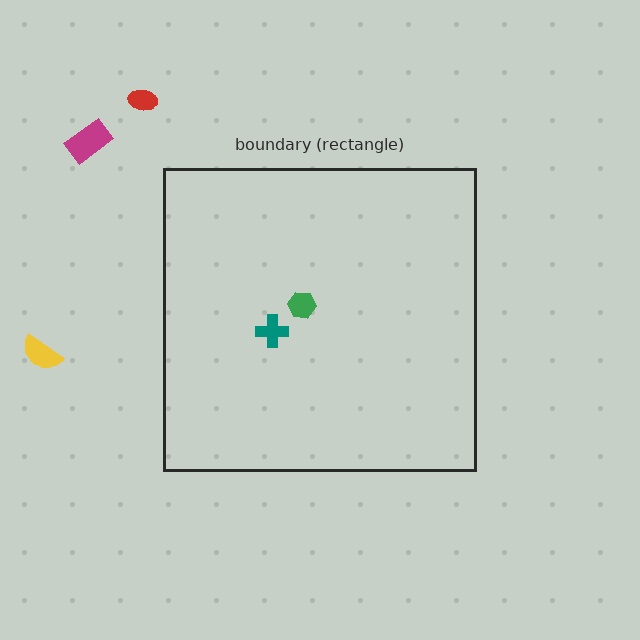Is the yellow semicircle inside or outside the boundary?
Outside.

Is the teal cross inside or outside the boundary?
Inside.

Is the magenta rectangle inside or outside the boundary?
Outside.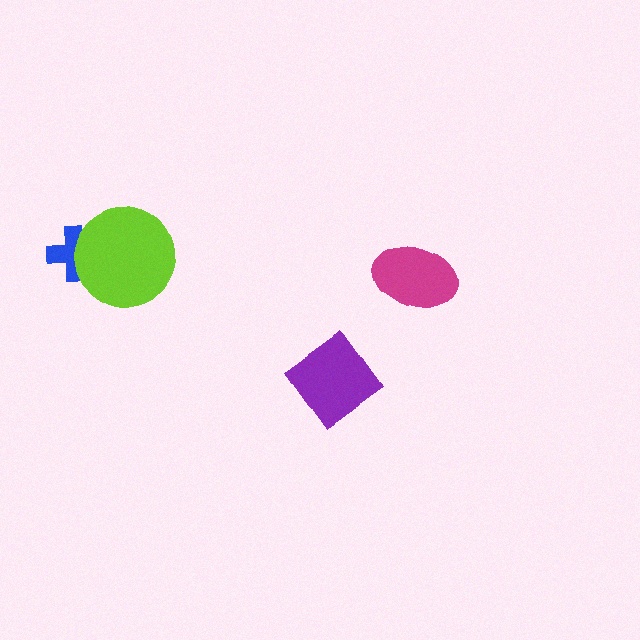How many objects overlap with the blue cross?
1 object overlaps with the blue cross.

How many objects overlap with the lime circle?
1 object overlaps with the lime circle.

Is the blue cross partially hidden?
Yes, it is partially covered by another shape.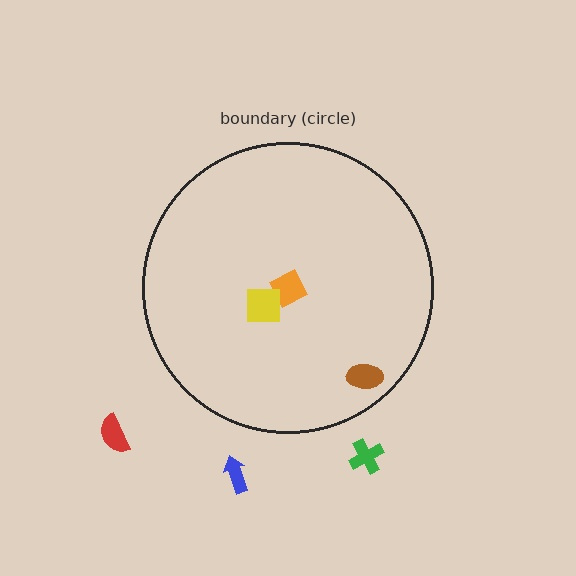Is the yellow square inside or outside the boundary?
Inside.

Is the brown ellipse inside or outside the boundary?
Inside.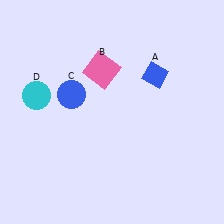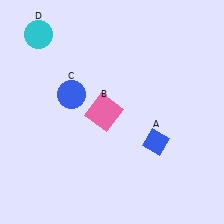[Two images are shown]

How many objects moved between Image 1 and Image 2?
3 objects moved between the two images.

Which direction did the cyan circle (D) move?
The cyan circle (D) moved up.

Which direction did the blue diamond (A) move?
The blue diamond (A) moved down.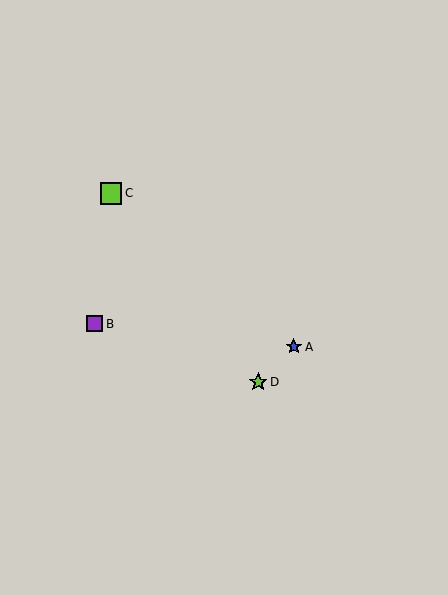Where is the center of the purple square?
The center of the purple square is at (94, 324).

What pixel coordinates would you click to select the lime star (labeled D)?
Click at (258, 382) to select the lime star D.